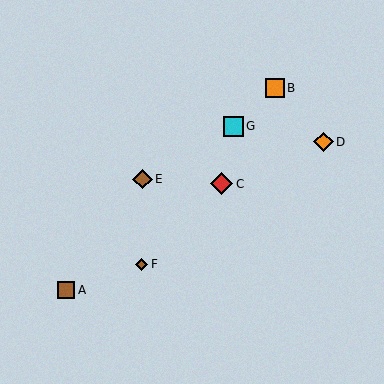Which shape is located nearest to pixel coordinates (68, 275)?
The brown square (labeled A) at (66, 290) is nearest to that location.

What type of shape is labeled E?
Shape E is a brown diamond.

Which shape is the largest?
The red diamond (labeled C) is the largest.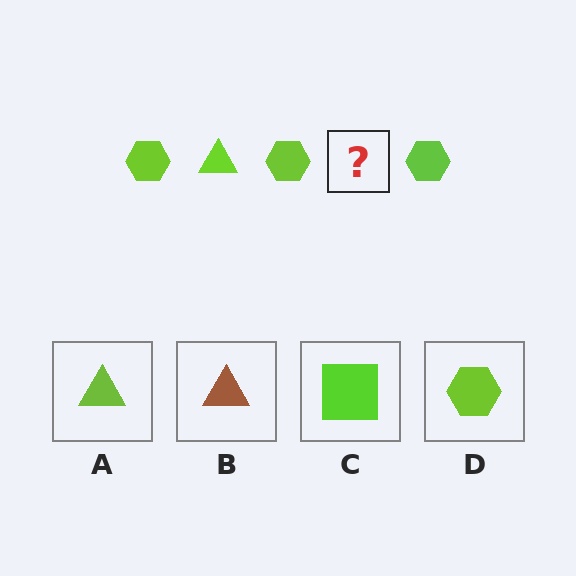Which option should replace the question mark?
Option A.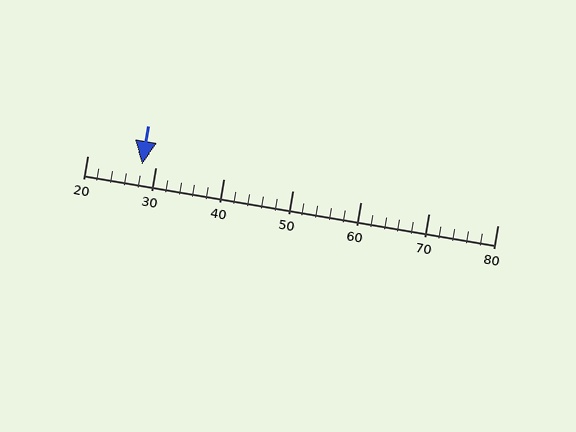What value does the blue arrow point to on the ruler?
The blue arrow points to approximately 28.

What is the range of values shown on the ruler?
The ruler shows values from 20 to 80.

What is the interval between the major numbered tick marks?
The major tick marks are spaced 10 units apart.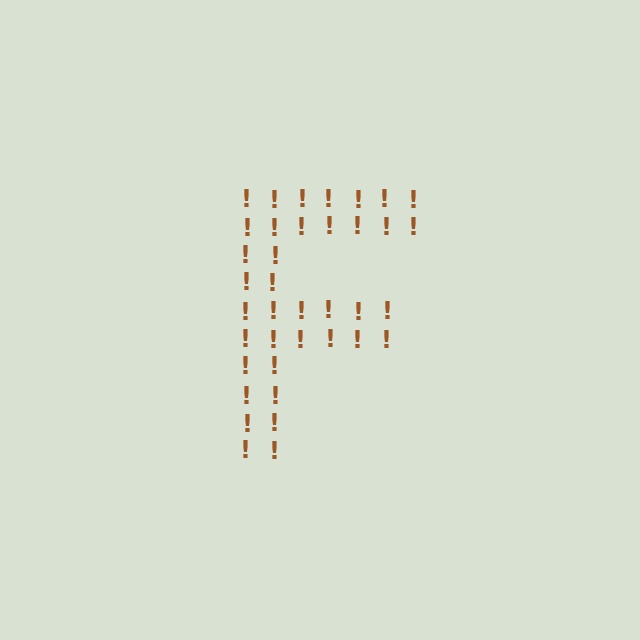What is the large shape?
The large shape is the letter F.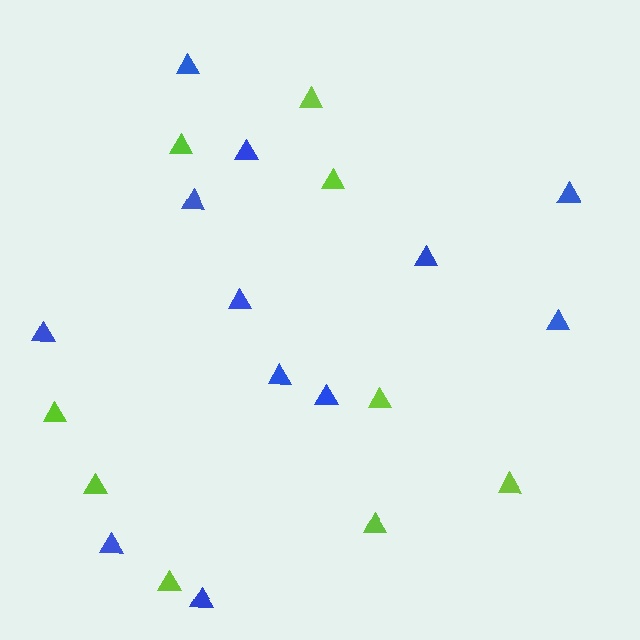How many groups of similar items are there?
There are 2 groups: one group of blue triangles (12) and one group of lime triangles (9).